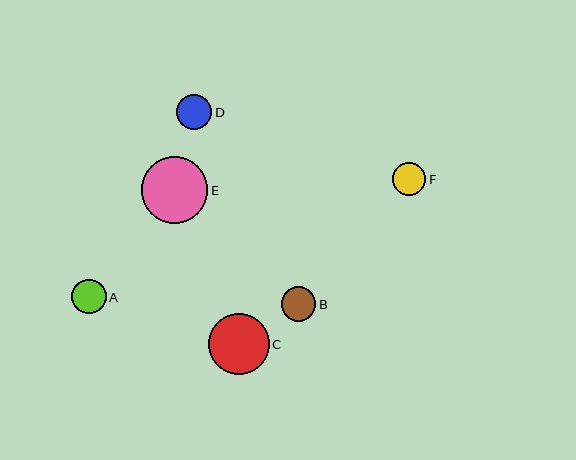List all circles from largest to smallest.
From largest to smallest: E, C, D, A, B, F.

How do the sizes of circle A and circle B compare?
Circle A and circle B are approximately the same size.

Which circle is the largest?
Circle E is the largest with a size of approximately 66 pixels.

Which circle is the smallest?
Circle F is the smallest with a size of approximately 33 pixels.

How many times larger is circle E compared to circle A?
Circle E is approximately 1.9 times the size of circle A.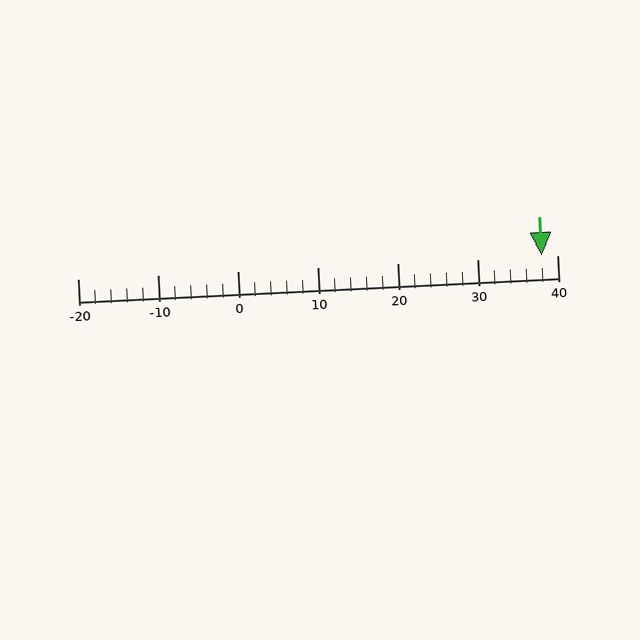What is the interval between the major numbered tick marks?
The major tick marks are spaced 10 units apart.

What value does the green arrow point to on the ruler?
The green arrow points to approximately 38.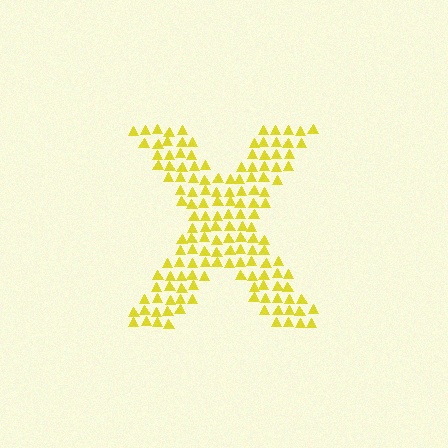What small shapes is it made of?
It is made of small triangles.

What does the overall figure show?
The overall figure shows the letter X.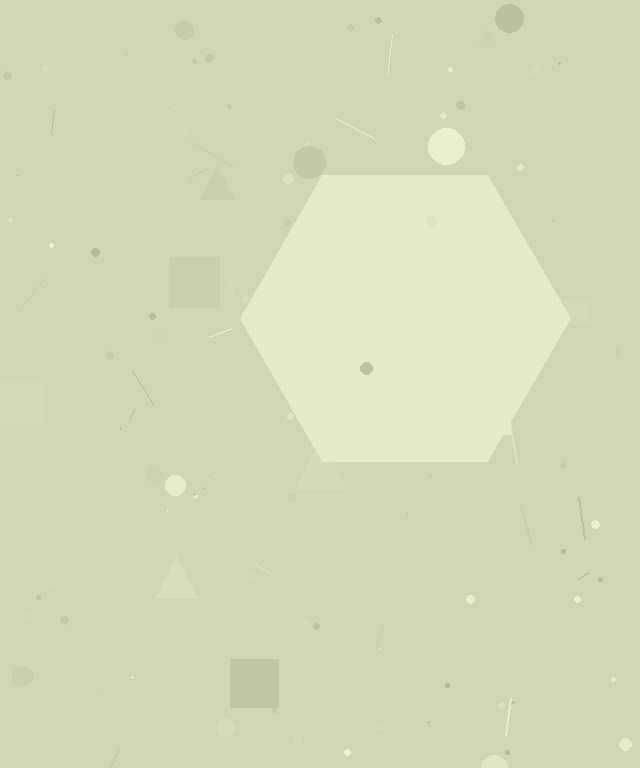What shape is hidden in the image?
A hexagon is hidden in the image.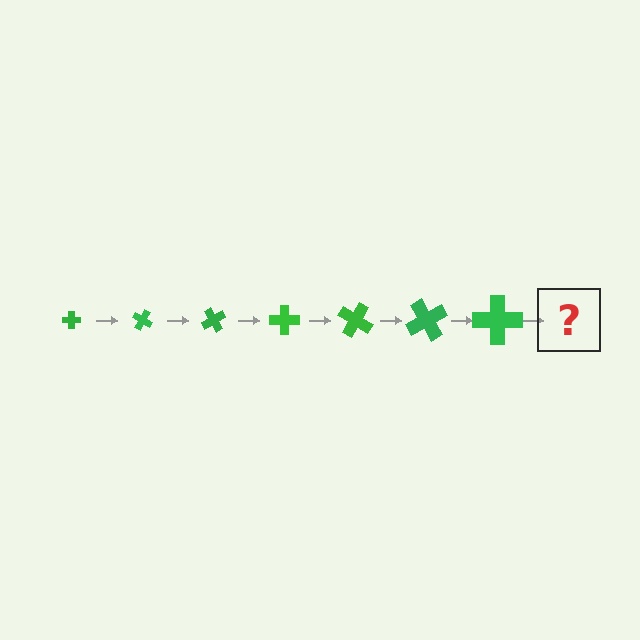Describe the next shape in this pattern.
It should be a cross, larger than the previous one and rotated 210 degrees from the start.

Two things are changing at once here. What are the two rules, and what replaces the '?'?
The two rules are that the cross grows larger each step and it rotates 30 degrees each step. The '?' should be a cross, larger than the previous one and rotated 210 degrees from the start.